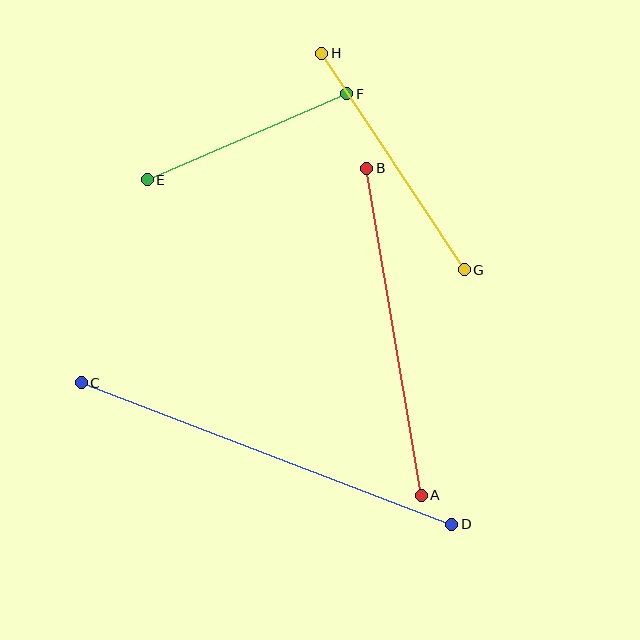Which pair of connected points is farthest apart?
Points C and D are farthest apart.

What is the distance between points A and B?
The distance is approximately 332 pixels.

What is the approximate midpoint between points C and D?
The midpoint is at approximately (267, 454) pixels.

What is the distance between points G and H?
The distance is approximately 259 pixels.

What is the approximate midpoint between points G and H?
The midpoint is at approximately (393, 162) pixels.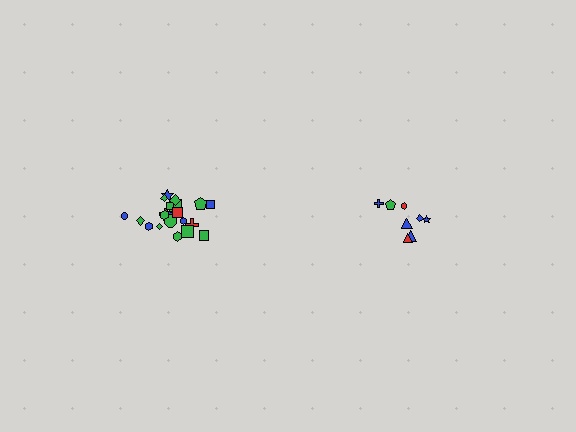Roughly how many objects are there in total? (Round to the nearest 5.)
Roughly 30 objects in total.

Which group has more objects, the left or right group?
The left group.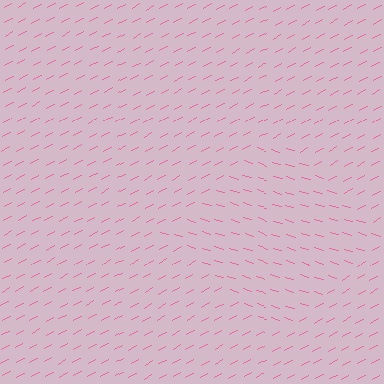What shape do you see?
I see a diamond.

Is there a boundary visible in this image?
Yes, there is a texture boundary formed by a change in line orientation.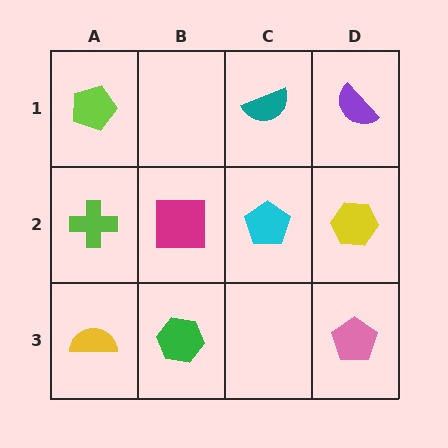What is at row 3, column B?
A green hexagon.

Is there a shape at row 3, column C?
No, that cell is empty.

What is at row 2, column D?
A yellow hexagon.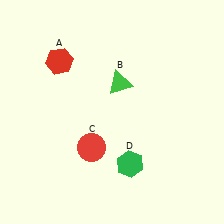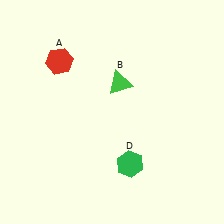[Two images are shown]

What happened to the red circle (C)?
The red circle (C) was removed in Image 2. It was in the bottom-left area of Image 1.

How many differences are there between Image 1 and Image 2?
There is 1 difference between the two images.